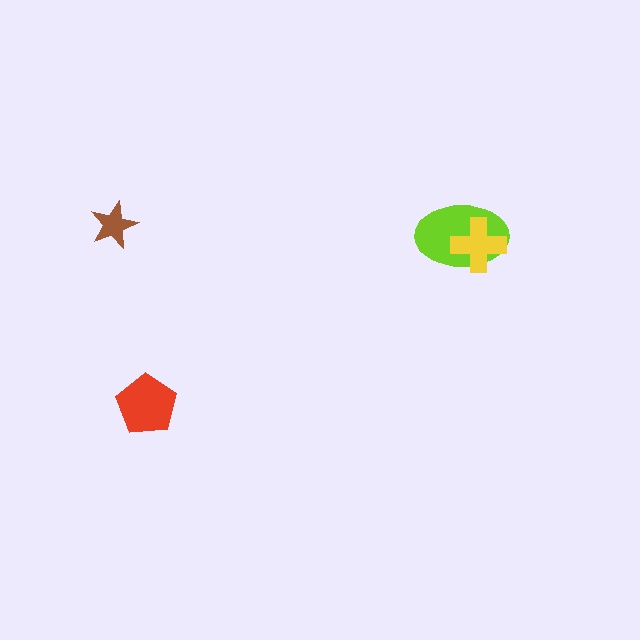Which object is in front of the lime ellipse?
The yellow cross is in front of the lime ellipse.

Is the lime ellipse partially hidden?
Yes, it is partially covered by another shape.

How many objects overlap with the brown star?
0 objects overlap with the brown star.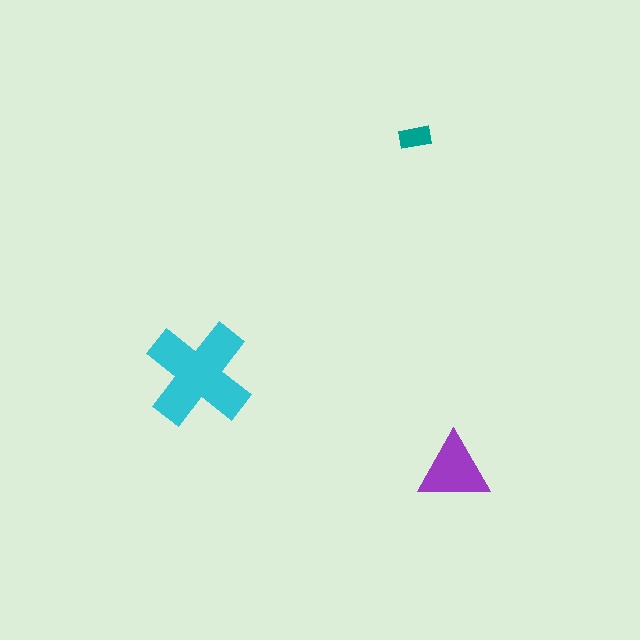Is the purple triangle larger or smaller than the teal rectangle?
Larger.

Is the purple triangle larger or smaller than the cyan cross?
Smaller.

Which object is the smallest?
The teal rectangle.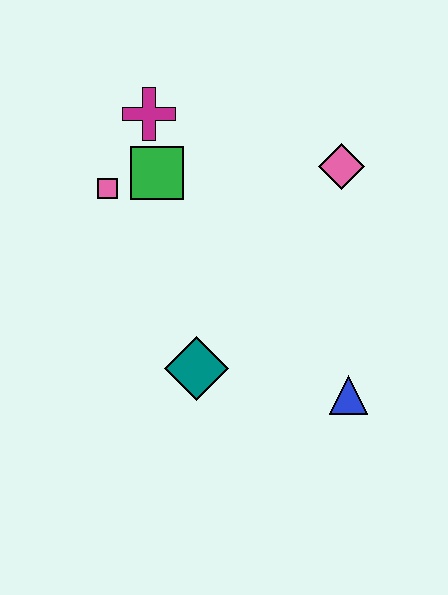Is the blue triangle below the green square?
Yes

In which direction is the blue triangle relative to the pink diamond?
The blue triangle is below the pink diamond.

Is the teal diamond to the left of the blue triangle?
Yes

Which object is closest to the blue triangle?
The teal diamond is closest to the blue triangle.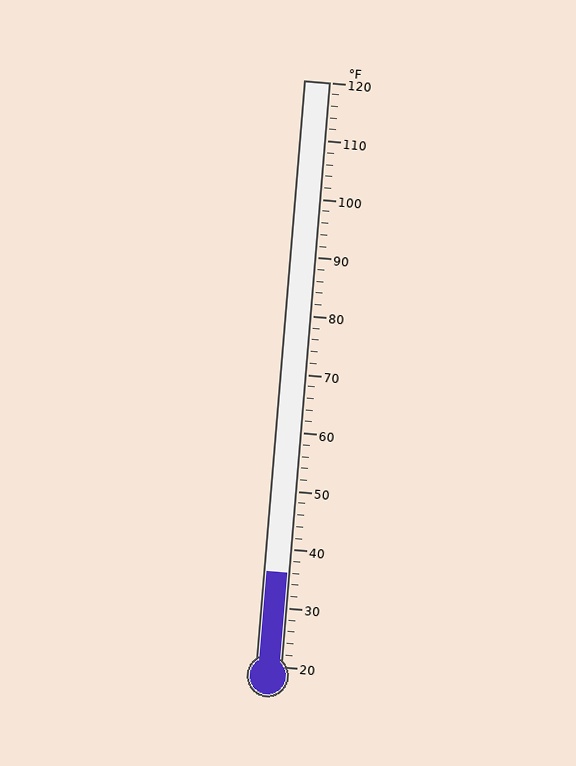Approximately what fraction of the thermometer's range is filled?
The thermometer is filled to approximately 15% of its range.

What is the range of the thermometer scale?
The thermometer scale ranges from 20°F to 120°F.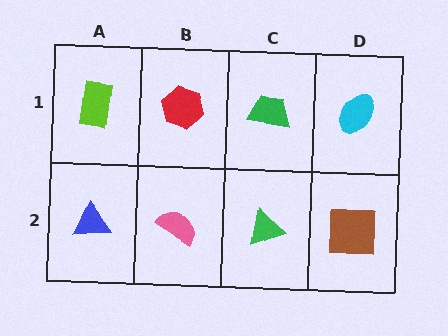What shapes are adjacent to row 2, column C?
A green trapezoid (row 1, column C), a pink semicircle (row 2, column B), a brown square (row 2, column D).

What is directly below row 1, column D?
A brown square.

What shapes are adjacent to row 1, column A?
A blue triangle (row 2, column A), a red hexagon (row 1, column B).